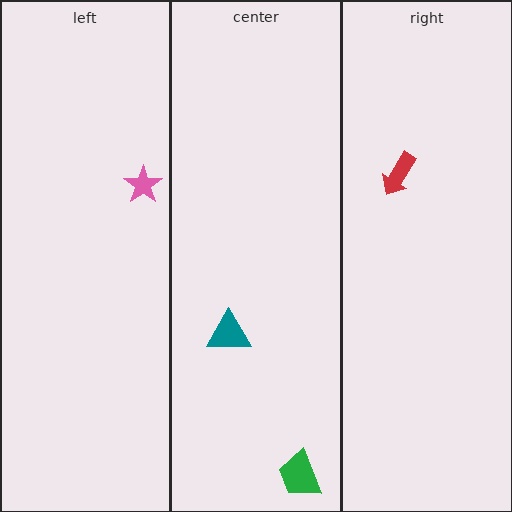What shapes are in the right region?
The red arrow.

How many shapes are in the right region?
1.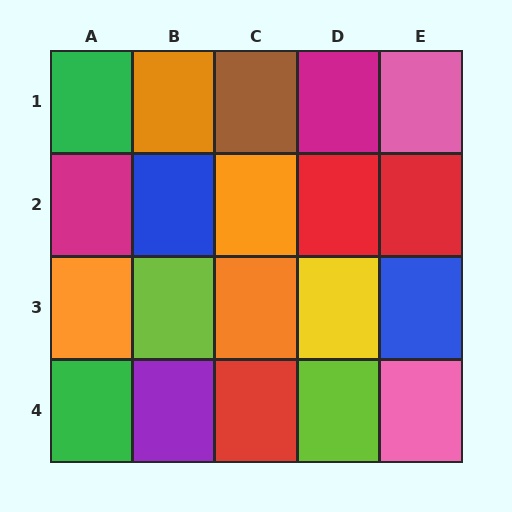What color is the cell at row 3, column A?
Orange.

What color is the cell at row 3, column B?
Lime.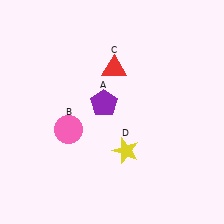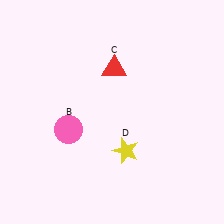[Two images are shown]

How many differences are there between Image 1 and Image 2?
There is 1 difference between the two images.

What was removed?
The purple pentagon (A) was removed in Image 2.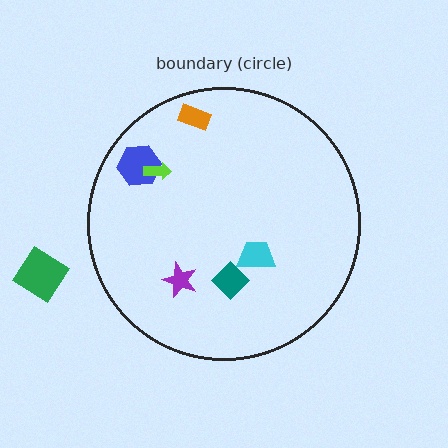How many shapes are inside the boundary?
6 inside, 1 outside.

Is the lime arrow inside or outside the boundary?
Inside.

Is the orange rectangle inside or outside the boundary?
Inside.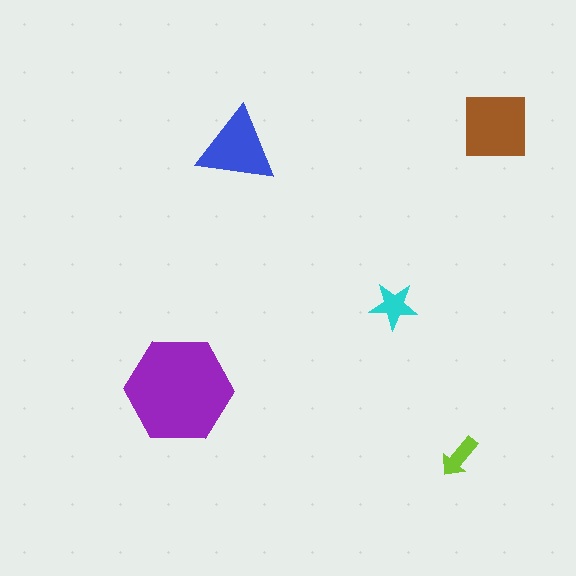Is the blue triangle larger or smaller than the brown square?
Smaller.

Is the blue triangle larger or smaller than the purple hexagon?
Smaller.